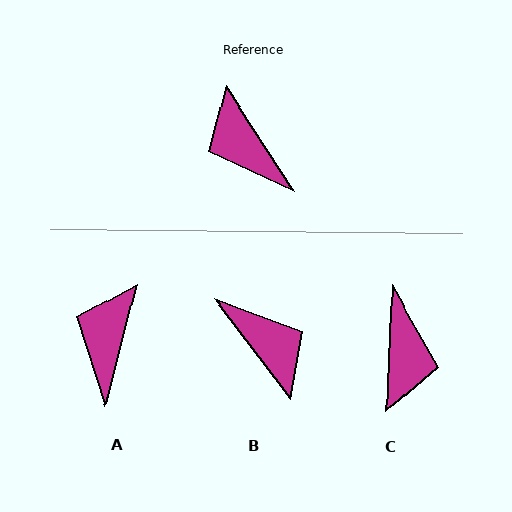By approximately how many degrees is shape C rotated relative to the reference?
Approximately 145 degrees counter-clockwise.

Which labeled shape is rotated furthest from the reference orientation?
B, about 175 degrees away.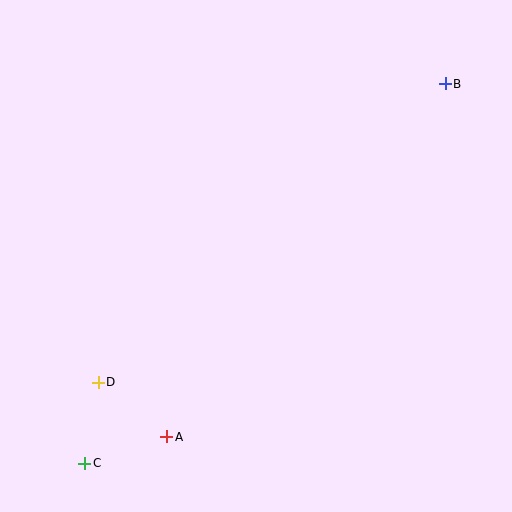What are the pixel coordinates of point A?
Point A is at (167, 437).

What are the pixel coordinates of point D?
Point D is at (98, 382).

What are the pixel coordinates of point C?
Point C is at (85, 463).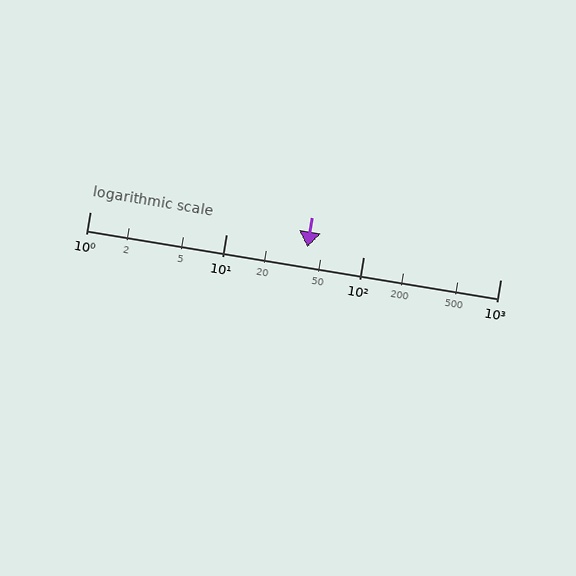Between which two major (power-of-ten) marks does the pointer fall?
The pointer is between 10 and 100.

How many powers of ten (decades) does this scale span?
The scale spans 3 decades, from 1 to 1000.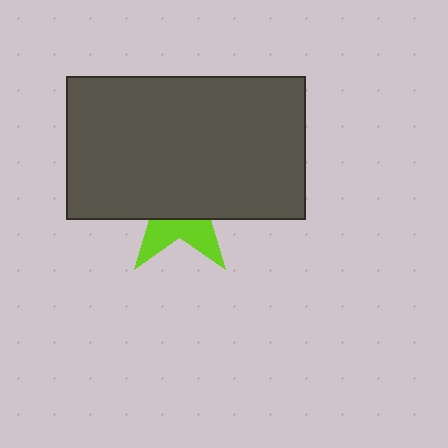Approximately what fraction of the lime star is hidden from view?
Roughly 67% of the lime star is hidden behind the dark gray rectangle.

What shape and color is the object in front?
The object in front is a dark gray rectangle.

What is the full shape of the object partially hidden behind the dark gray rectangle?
The partially hidden object is a lime star.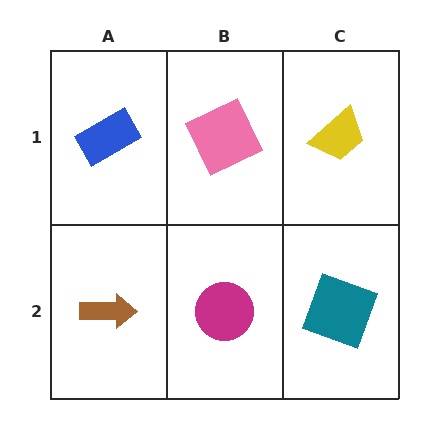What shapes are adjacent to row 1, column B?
A magenta circle (row 2, column B), a blue rectangle (row 1, column A), a yellow trapezoid (row 1, column C).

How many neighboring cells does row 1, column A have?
2.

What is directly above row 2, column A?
A blue rectangle.